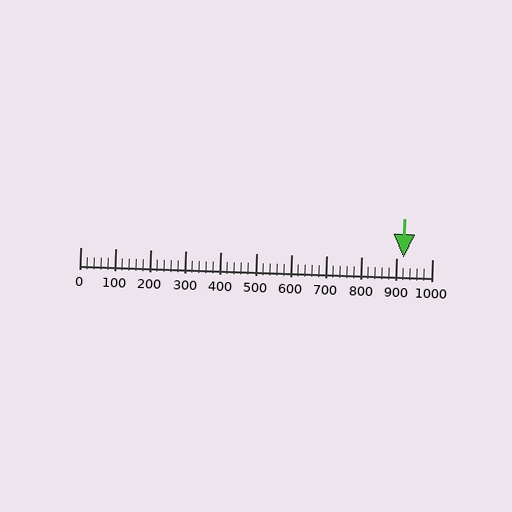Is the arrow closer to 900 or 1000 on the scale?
The arrow is closer to 900.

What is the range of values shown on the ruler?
The ruler shows values from 0 to 1000.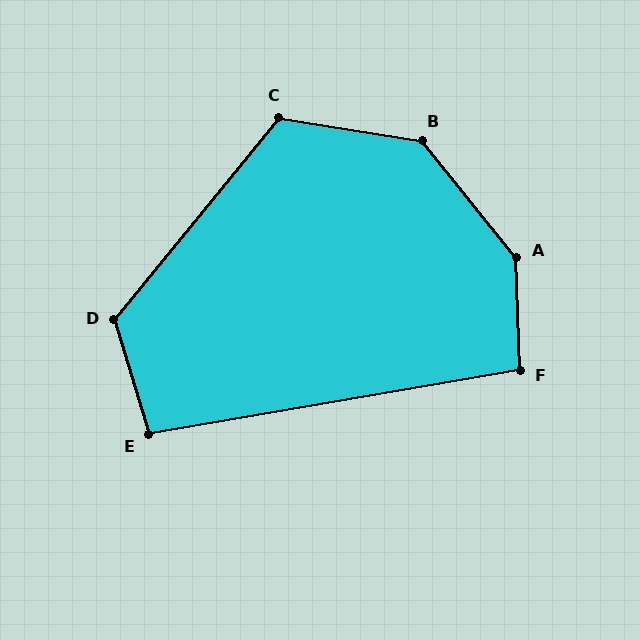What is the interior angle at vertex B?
Approximately 138 degrees (obtuse).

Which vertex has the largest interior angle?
A, at approximately 143 degrees.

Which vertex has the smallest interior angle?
E, at approximately 97 degrees.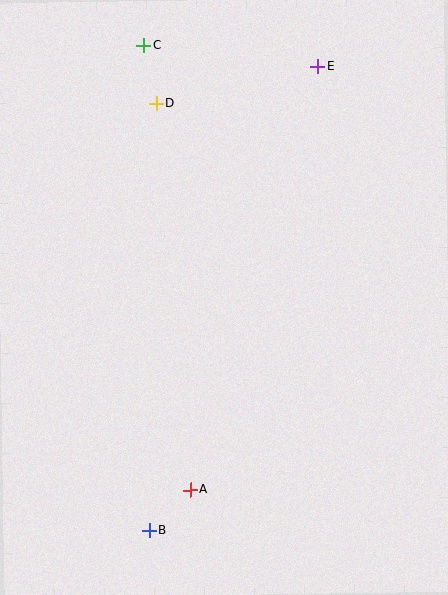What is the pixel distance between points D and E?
The distance between D and E is 165 pixels.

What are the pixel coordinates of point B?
Point B is at (149, 530).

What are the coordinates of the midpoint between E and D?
The midpoint between E and D is at (237, 85).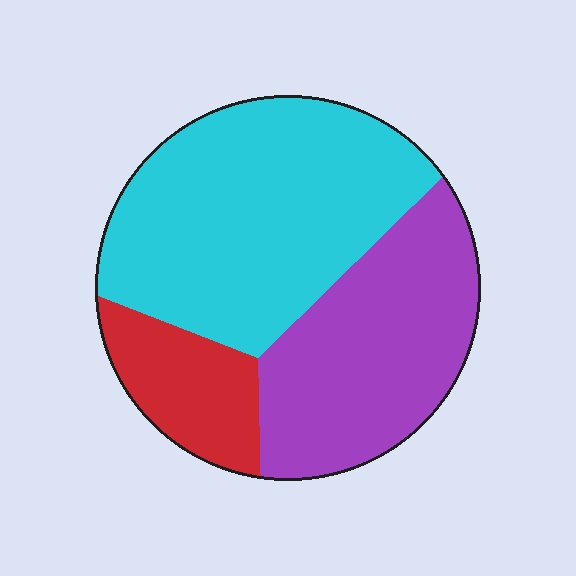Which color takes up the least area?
Red, at roughly 15%.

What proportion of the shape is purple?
Purple takes up about three eighths (3/8) of the shape.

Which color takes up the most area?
Cyan, at roughly 50%.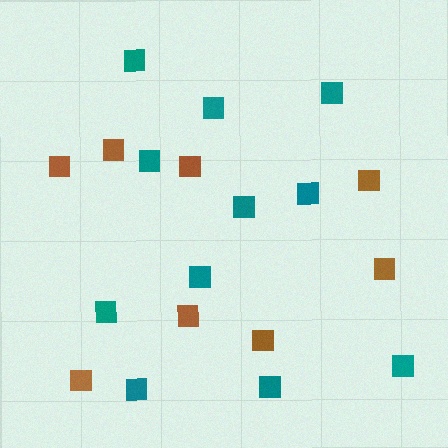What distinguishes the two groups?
There are 2 groups: one group of teal squares (11) and one group of brown squares (8).